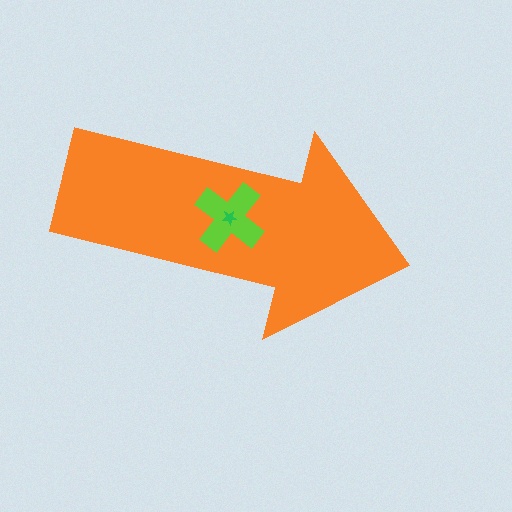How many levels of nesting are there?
3.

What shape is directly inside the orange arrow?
The lime cross.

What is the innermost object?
The green star.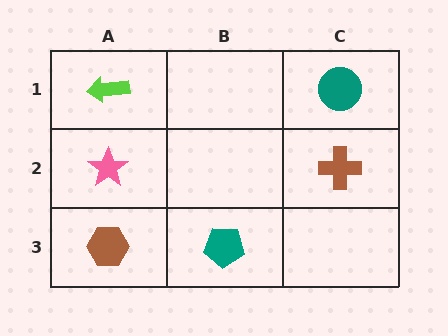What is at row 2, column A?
A pink star.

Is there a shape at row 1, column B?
No, that cell is empty.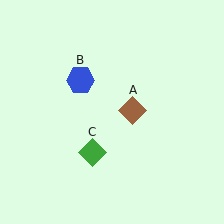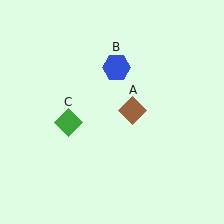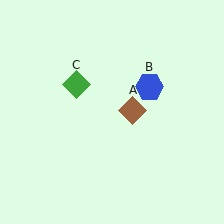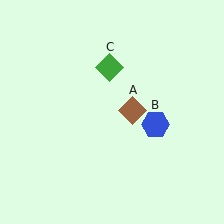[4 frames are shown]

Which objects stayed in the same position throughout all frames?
Brown diamond (object A) remained stationary.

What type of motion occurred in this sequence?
The blue hexagon (object B), green diamond (object C) rotated clockwise around the center of the scene.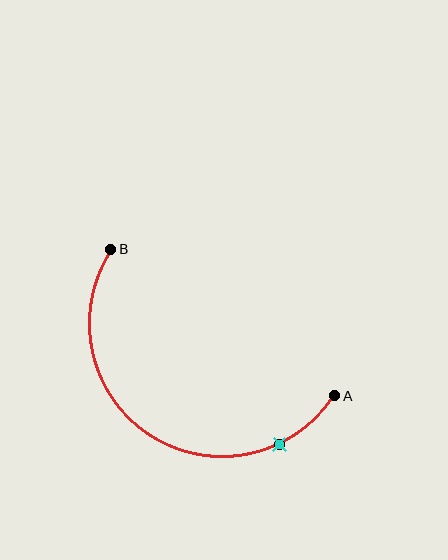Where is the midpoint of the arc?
The arc midpoint is the point on the curve farthest from the straight line joining A and B. It sits below that line.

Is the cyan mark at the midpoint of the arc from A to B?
No. The cyan mark lies on the arc but is closer to endpoint A. The arc midpoint would be at the point on the curve equidistant along the arc from both A and B.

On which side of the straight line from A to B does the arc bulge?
The arc bulges below the straight line connecting A and B.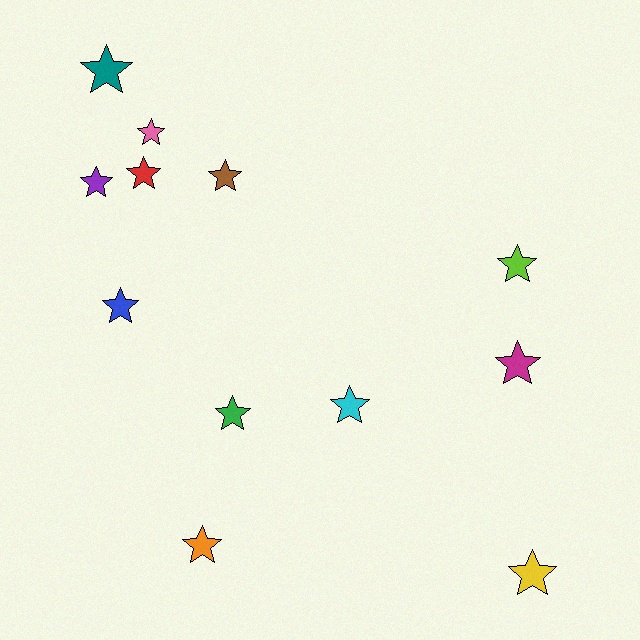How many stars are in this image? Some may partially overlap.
There are 12 stars.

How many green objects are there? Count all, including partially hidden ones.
There is 1 green object.